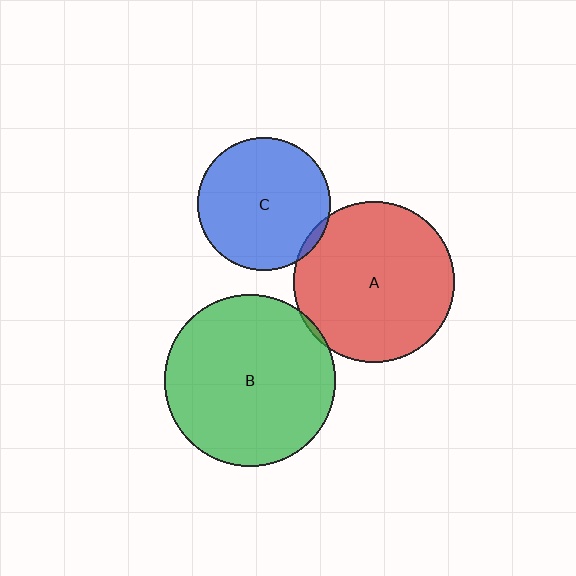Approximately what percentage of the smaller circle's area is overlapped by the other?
Approximately 5%.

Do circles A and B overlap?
Yes.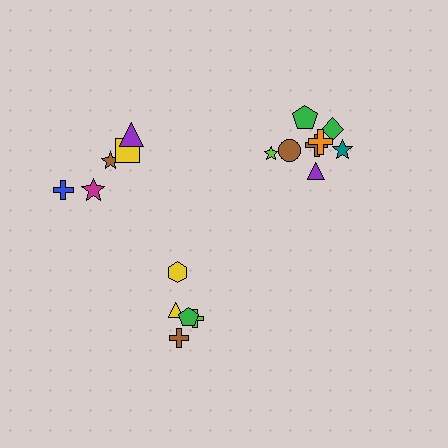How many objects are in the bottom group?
There are 5 objects.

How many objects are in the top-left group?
There are 5 objects.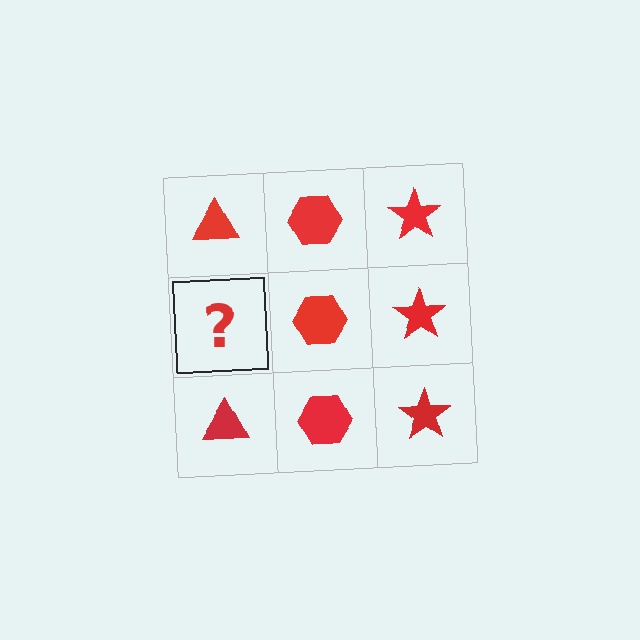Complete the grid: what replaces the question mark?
The question mark should be replaced with a red triangle.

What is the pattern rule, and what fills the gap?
The rule is that each column has a consistent shape. The gap should be filled with a red triangle.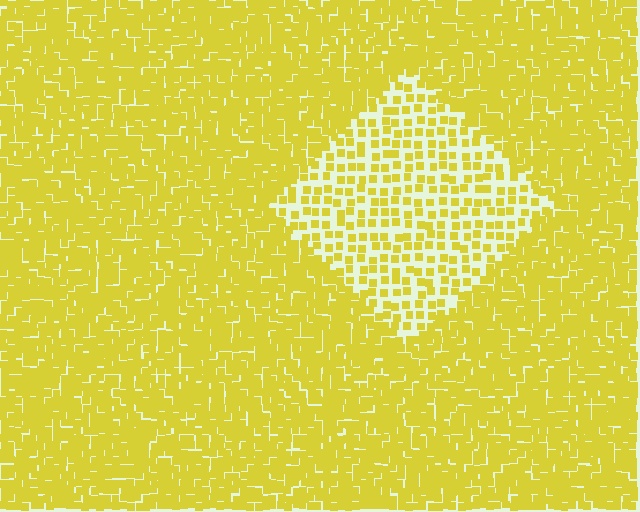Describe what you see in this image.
The image contains small yellow elements arranged at two different densities. A diamond-shaped region is visible where the elements are less densely packed than the surrounding area.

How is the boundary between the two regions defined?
The boundary is defined by a change in element density (approximately 2.4x ratio). All elements are the same color, size, and shape.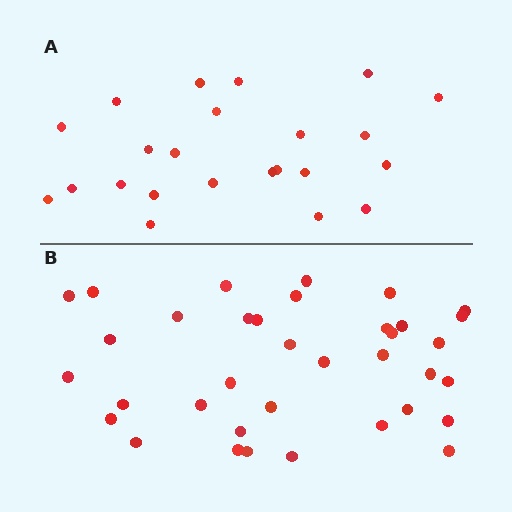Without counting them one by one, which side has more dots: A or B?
Region B (the bottom region) has more dots.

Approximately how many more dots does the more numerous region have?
Region B has approximately 15 more dots than region A.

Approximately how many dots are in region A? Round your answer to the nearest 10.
About 20 dots. (The exact count is 23, which rounds to 20.)